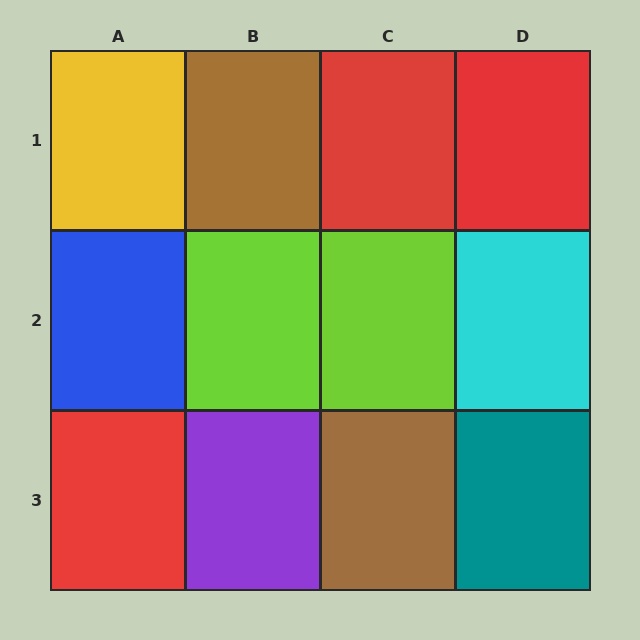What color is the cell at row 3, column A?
Red.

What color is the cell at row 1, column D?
Red.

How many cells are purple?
1 cell is purple.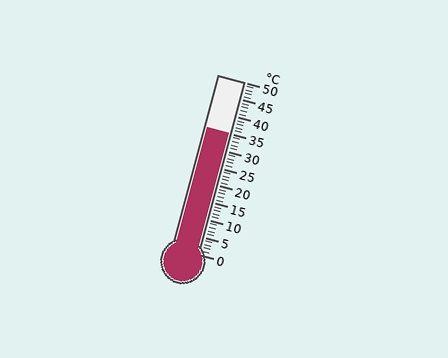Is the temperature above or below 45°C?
The temperature is below 45°C.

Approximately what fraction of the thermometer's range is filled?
The thermometer is filled to approximately 70% of its range.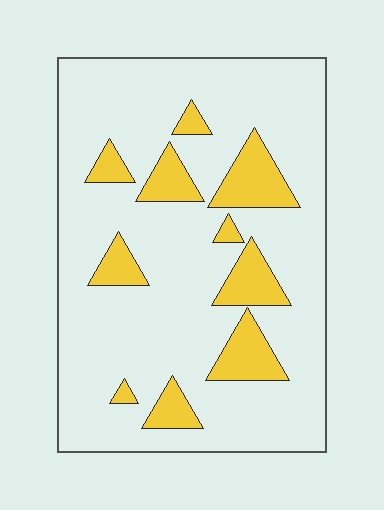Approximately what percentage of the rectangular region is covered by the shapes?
Approximately 15%.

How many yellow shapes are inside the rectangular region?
10.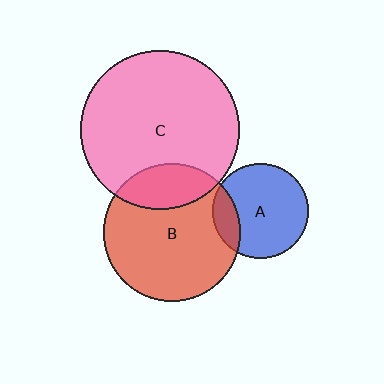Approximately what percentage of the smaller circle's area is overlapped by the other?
Approximately 20%.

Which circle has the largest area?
Circle C (pink).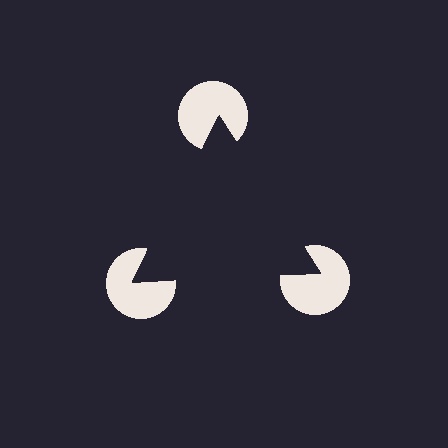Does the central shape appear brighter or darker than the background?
It typically appears slightly darker than the background, even though no actual brightness change is drawn.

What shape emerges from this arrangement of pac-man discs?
An illusory triangle — its edges are inferred from the aligned wedge cuts in the pac-man discs, not physically drawn.